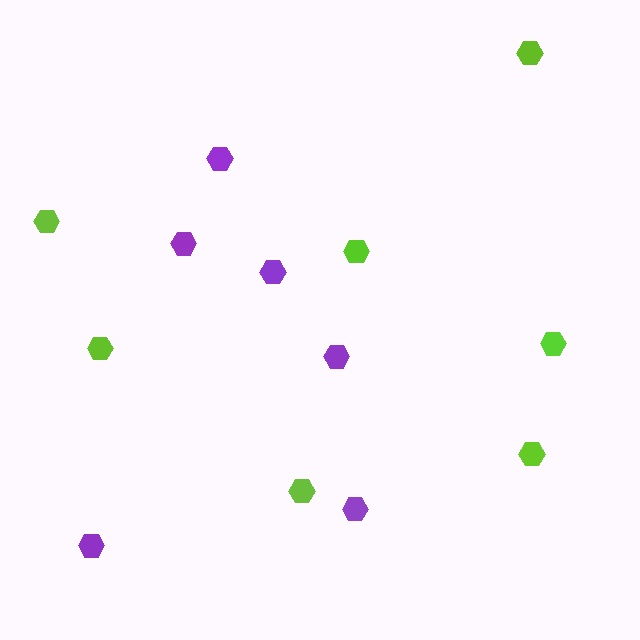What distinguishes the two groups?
There are 2 groups: one group of lime hexagons (7) and one group of purple hexagons (6).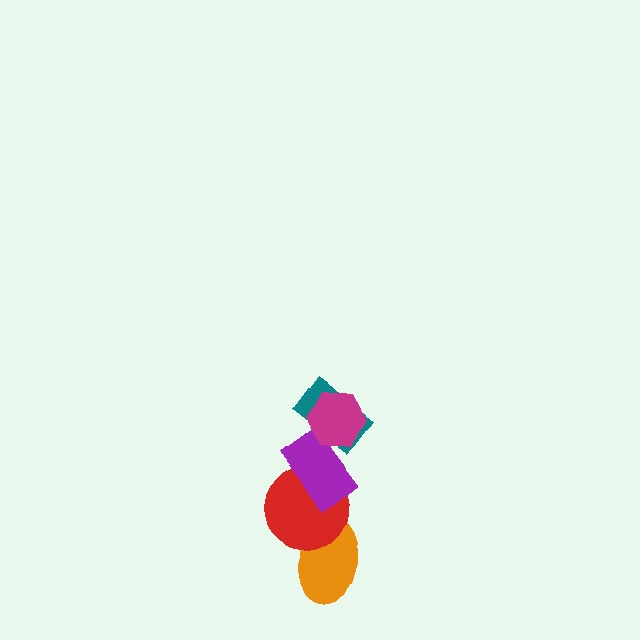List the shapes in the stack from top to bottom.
From top to bottom: the magenta hexagon, the teal rectangle, the purple rectangle, the red circle, the orange ellipse.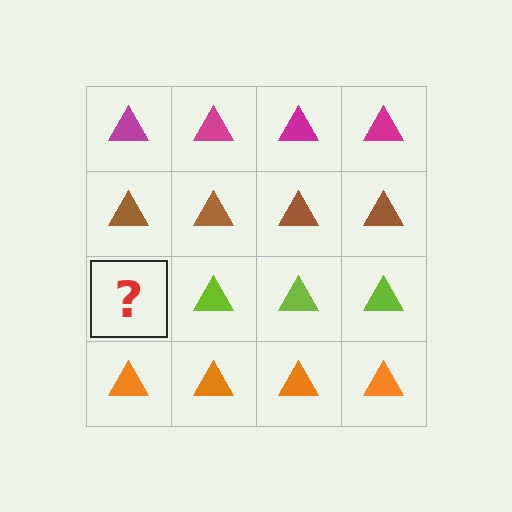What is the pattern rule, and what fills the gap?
The rule is that each row has a consistent color. The gap should be filled with a lime triangle.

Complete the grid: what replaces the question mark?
The question mark should be replaced with a lime triangle.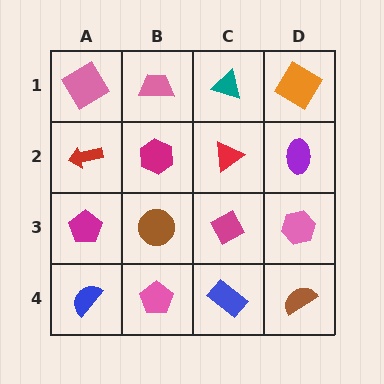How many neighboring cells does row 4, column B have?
3.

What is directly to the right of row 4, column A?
A pink pentagon.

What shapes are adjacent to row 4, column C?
A magenta diamond (row 3, column C), a pink pentagon (row 4, column B), a brown semicircle (row 4, column D).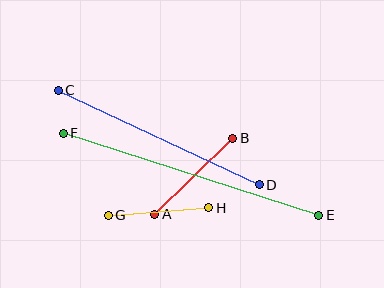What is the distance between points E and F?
The distance is approximately 268 pixels.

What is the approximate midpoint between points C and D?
The midpoint is at approximately (159, 138) pixels.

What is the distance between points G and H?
The distance is approximately 101 pixels.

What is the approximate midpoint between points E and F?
The midpoint is at approximately (191, 174) pixels.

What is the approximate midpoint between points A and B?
The midpoint is at approximately (194, 176) pixels.